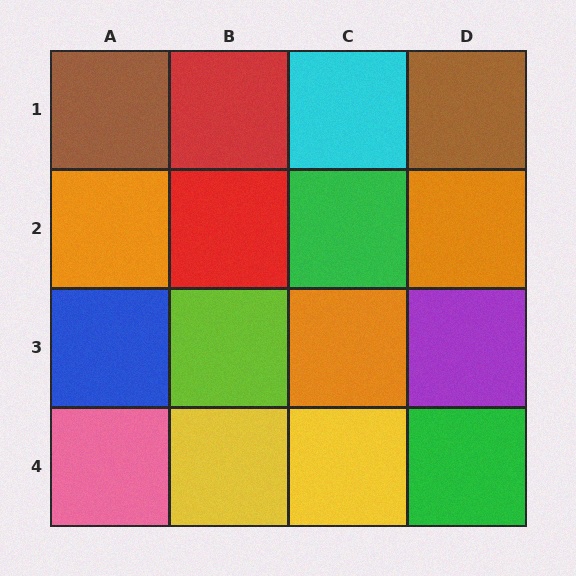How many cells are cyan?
1 cell is cyan.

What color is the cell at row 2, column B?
Red.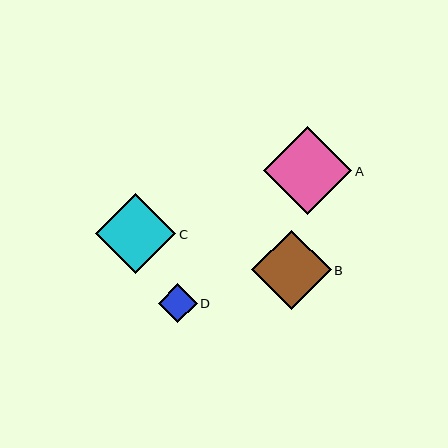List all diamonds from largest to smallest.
From largest to smallest: A, C, B, D.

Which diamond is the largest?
Diamond A is the largest with a size of approximately 89 pixels.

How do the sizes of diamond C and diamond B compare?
Diamond C and diamond B are approximately the same size.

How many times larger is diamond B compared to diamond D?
Diamond B is approximately 2.0 times the size of diamond D.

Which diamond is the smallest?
Diamond D is the smallest with a size of approximately 39 pixels.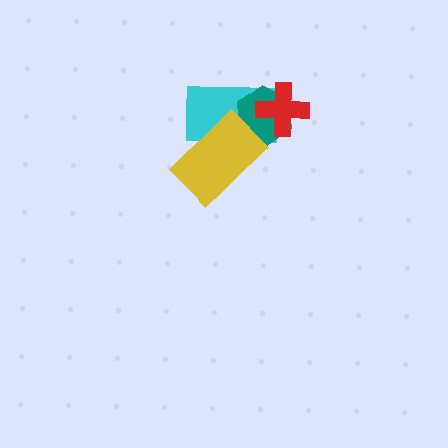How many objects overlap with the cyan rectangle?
3 objects overlap with the cyan rectangle.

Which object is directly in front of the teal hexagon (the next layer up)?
The red cross is directly in front of the teal hexagon.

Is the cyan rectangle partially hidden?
Yes, it is partially covered by another shape.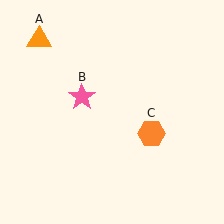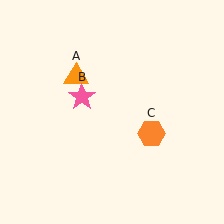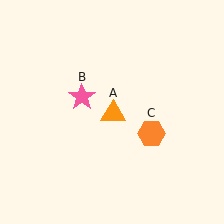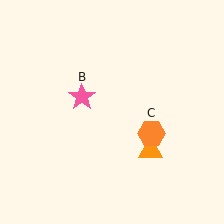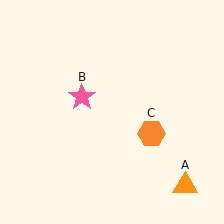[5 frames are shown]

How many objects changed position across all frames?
1 object changed position: orange triangle (object A).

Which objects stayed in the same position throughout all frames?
Pink star (object B) and orange hexagon (object C) remained stationary.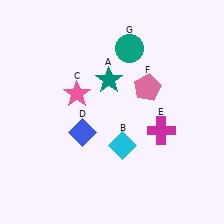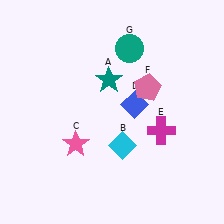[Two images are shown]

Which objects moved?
The objects that moved are: the pink star (C), the blue diamond (D).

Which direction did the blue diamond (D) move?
The blue diamond (D) moved right.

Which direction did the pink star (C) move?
The pink star (C) moved down.